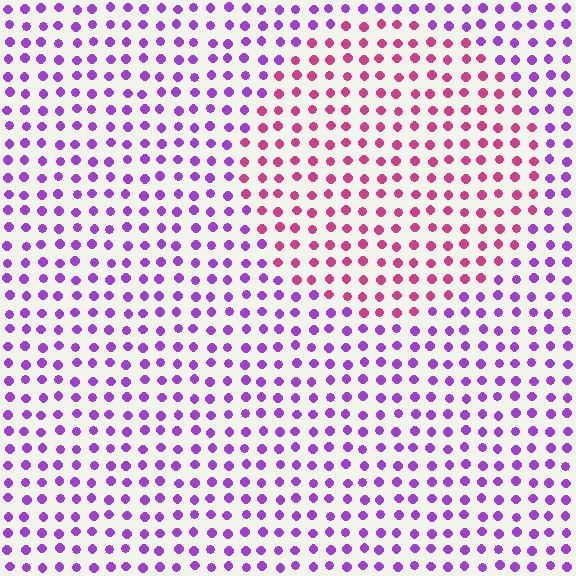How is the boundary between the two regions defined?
The boundary is defined purely by a slight shift in hue (about 48 degrees). Spacing, size, and orientation are identical on both sides.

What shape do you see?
I see a circle.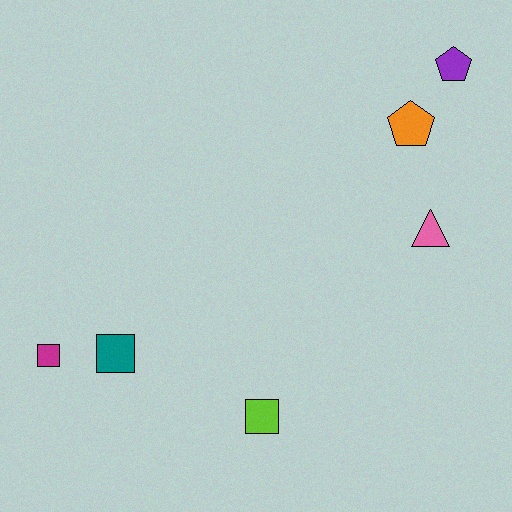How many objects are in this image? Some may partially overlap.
There are 6 objects.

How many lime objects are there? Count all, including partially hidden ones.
There is 1 lime object.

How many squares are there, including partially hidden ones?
There are 3 squares.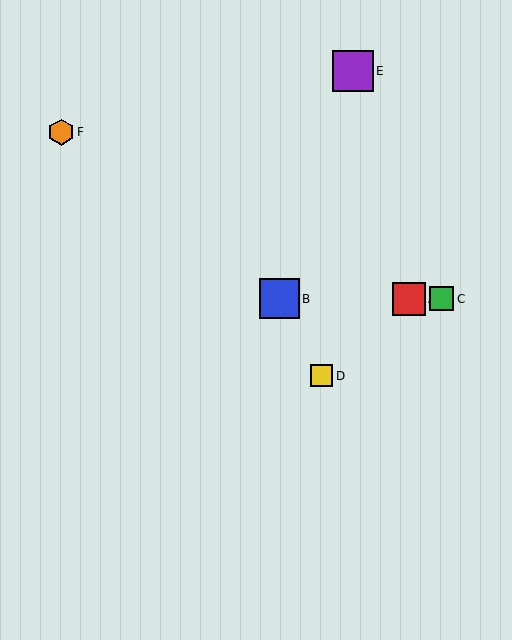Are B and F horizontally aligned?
No, B is at y≈299 and F is at y≈132.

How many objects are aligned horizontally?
3 objects (A, B, C) are aligned horizontally.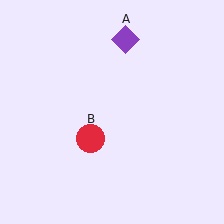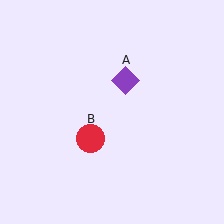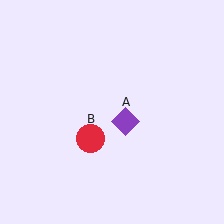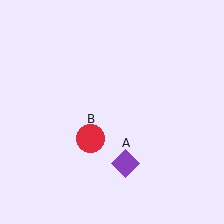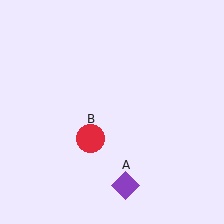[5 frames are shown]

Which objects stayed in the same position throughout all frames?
Red circle (object B) remained stationary.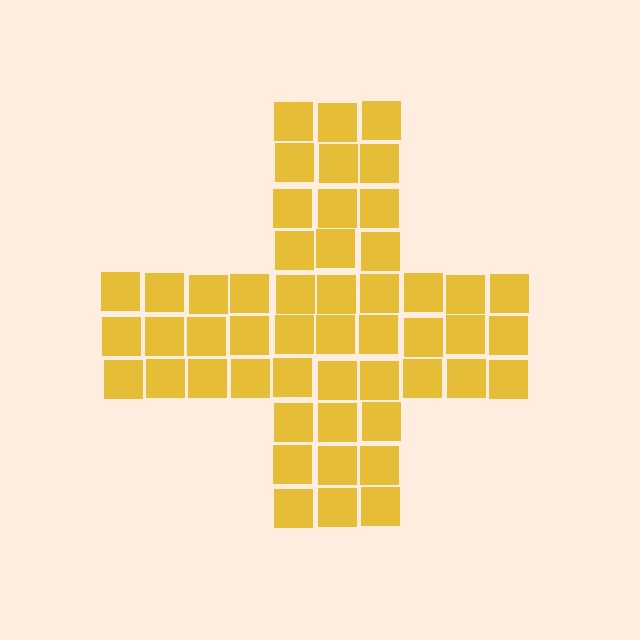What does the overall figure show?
The overall figure shows a cross.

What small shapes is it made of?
It is made of small squares.